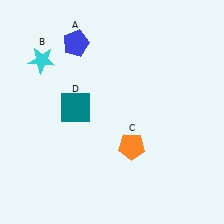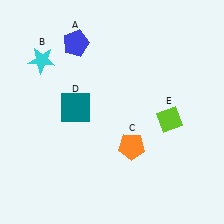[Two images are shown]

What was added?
A lime diamond (E) was added in Image 2.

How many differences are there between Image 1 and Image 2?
There is 1 difference between the two images.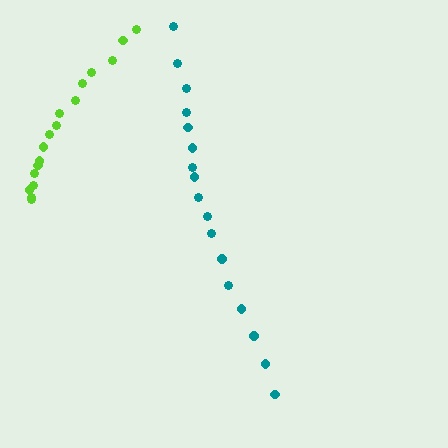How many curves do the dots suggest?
There are 2 distinct paths.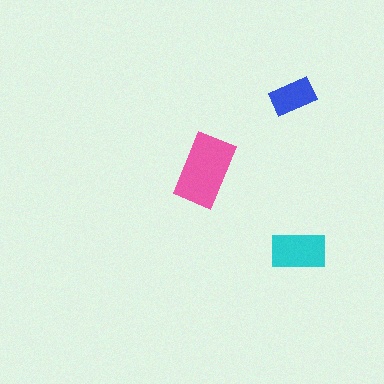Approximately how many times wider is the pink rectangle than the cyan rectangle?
About 1.5 times wider.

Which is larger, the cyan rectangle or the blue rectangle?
The cyan one.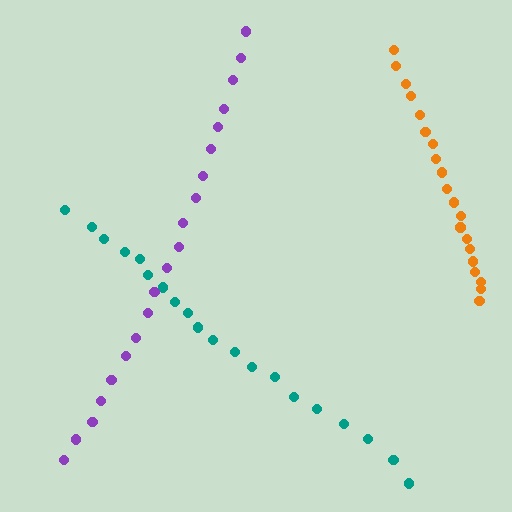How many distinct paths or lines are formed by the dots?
There are 3 distinct paths.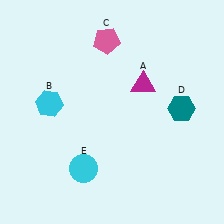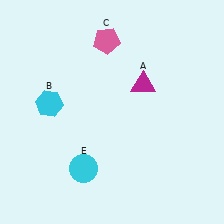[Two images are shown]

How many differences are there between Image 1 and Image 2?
There is 1 difference between the two images.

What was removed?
The teal hexagon (D) was removed in Image 2.